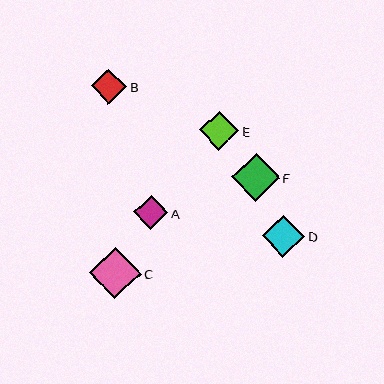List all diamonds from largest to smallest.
From largest to smallest: C, F, D, E, B, A.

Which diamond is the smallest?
Diamond A is the smallest with a size of approximately 34 pixels.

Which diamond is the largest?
Diamond C is the largest with a size of approximately 51 pixels.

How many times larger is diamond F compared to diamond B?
Diamond F is approximately 1.4 times the size of diamond B.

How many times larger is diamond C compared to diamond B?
Diamond C is approximately 1.5 times the size of diamond B.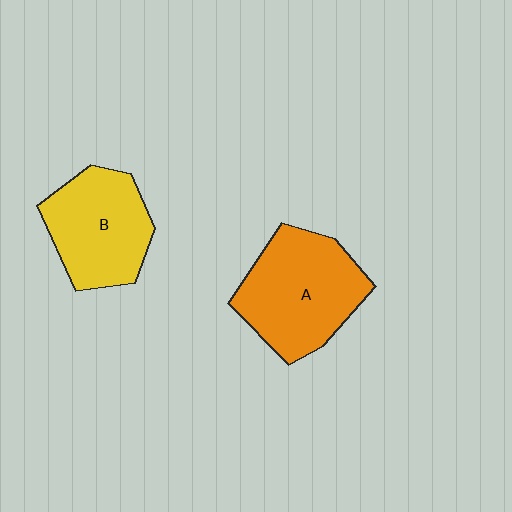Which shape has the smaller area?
Shape B (yellow).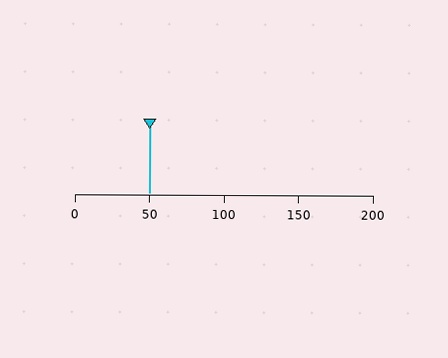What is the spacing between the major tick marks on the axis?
The major ticks are spaced 50 apart.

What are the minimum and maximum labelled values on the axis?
The axis runs from 0 to 200.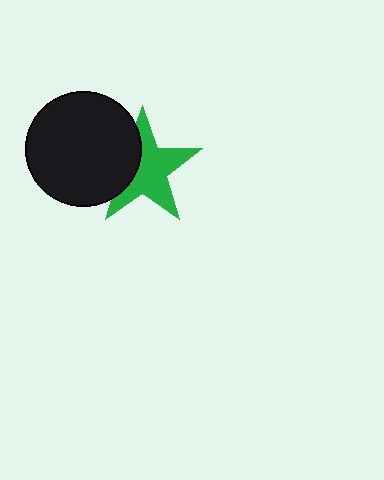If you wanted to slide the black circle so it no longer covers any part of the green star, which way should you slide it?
Slide it left — that is the most direct way to separate the two shapes.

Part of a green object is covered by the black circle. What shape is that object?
It is a star.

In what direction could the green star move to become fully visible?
The green star could move right. That would shift it out from behind the black circle entirely.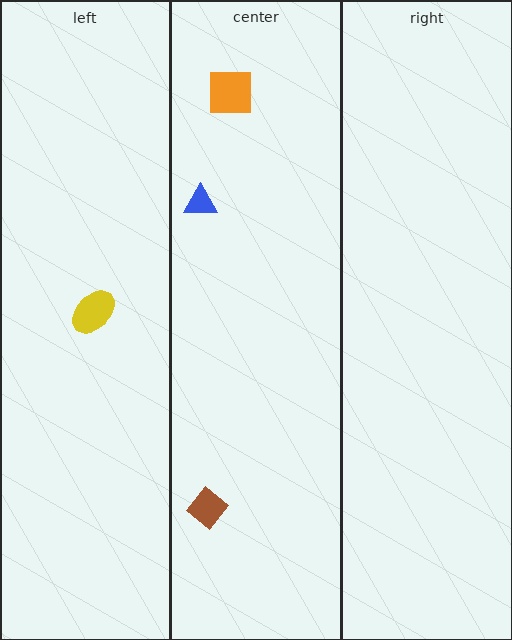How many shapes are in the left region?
1.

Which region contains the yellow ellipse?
The left region.